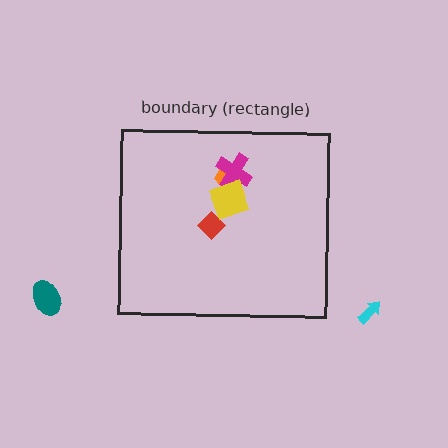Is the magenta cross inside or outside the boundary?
Inside.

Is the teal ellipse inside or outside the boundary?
Outside.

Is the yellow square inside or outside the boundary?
Inside.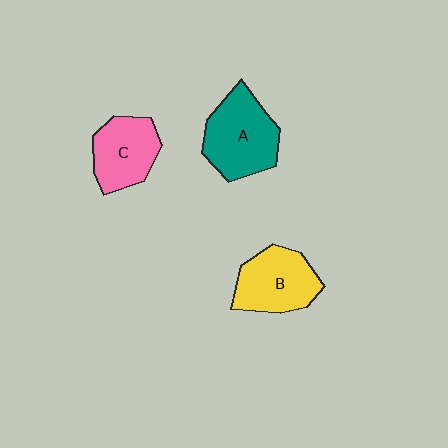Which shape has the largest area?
Shape A (teal).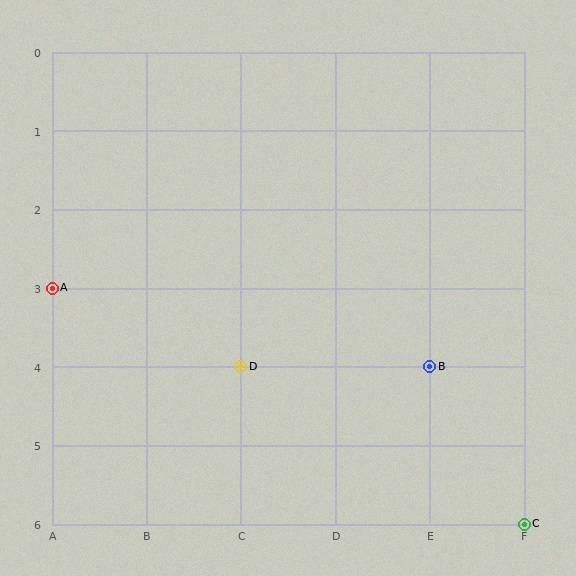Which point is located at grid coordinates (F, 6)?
Point C is at (F, 6).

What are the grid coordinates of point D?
Point D is at grid coordinates (C, 4).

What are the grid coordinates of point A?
Point A is at grid coordinates (A, 3).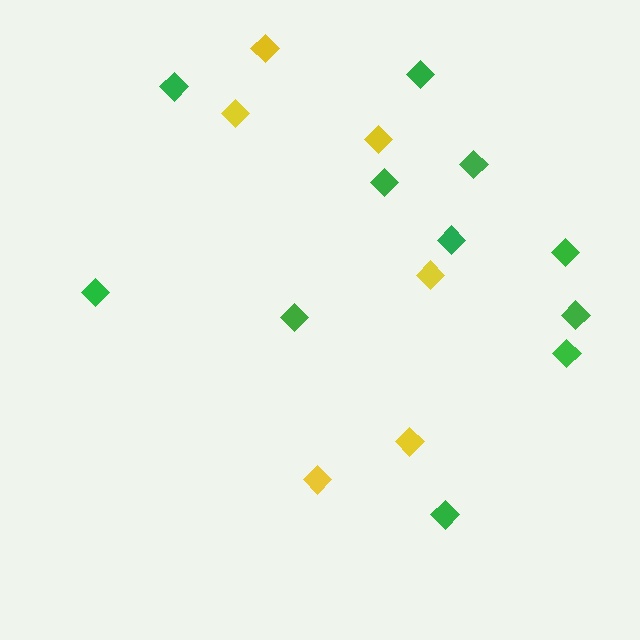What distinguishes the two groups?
There are 2 groups: one group of green diamonds (11) and one group of yellow diamonds (6).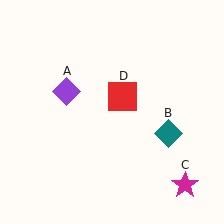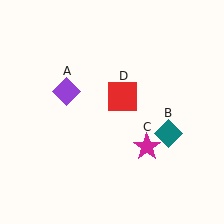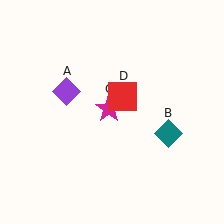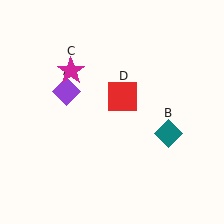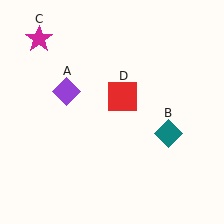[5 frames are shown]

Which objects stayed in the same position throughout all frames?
Purple diamond (object A) and teal diamond (object B) and red square (object D) remained stationary.